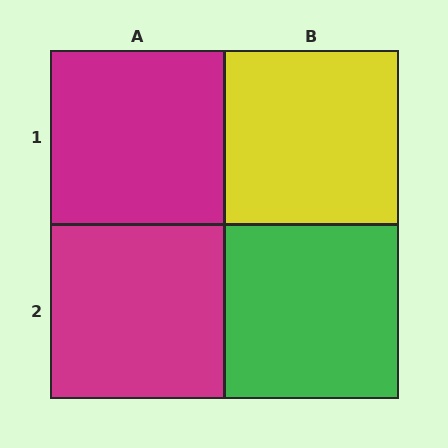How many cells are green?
1 cell is green.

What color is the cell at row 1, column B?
Yellow.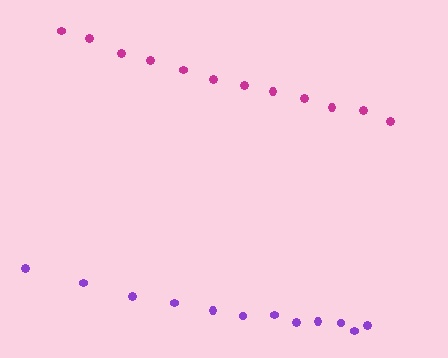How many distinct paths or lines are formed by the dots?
There are 2 distinct paths.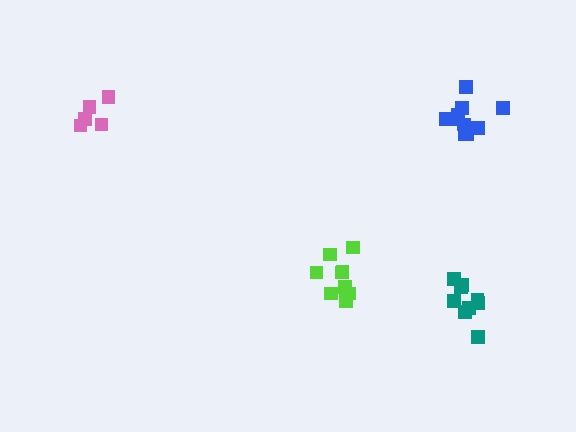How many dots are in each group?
Group 1: 9 dots, Group 2: 9 dots, Group 3: 11 dots, Group 4: 5 dots (34 total).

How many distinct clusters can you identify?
There are 4 distinct clusters.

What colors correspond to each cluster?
The clusters are colored: lime, teal, blue, pink.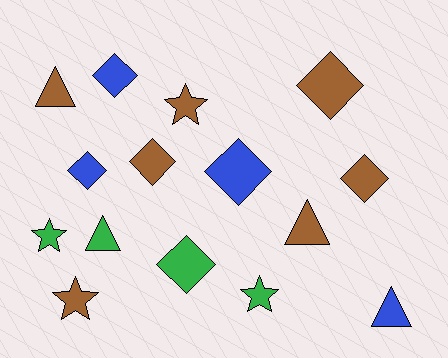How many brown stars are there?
There are 2 brown stars.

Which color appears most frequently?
Brown, with 7 objects.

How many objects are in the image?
There are 15 objects.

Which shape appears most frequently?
Diamond, with 7 objects.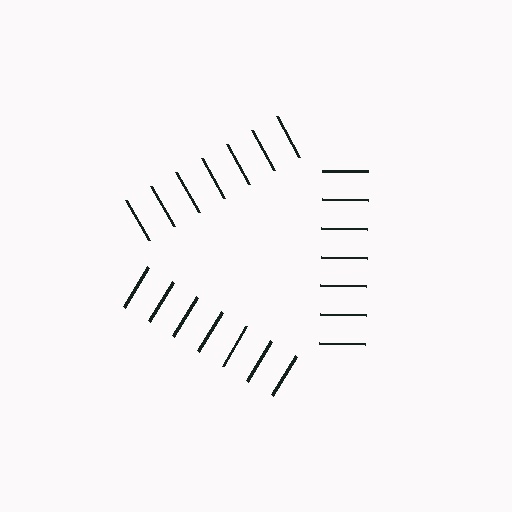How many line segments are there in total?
21 — 7 along each of the 3 edges.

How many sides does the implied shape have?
3 sides — the line-ends trace a triangle.